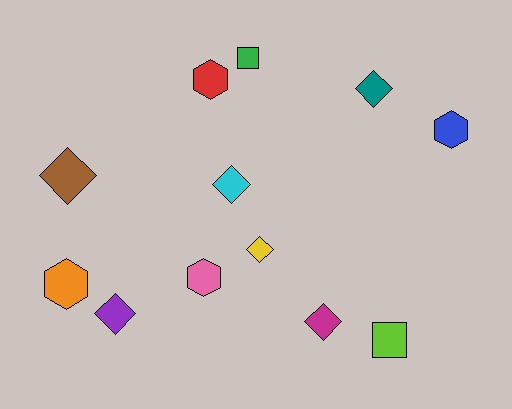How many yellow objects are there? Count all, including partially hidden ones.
There is 1 yellow object.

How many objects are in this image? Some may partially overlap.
There are 12 objects.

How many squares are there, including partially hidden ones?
There are 2 squares.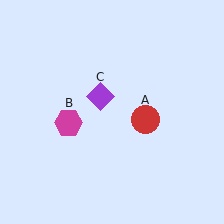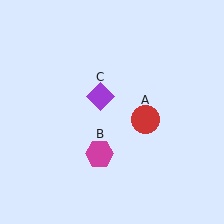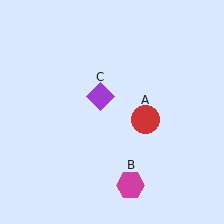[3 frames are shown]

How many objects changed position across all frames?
1 object changed position: magenta hexagon (object B).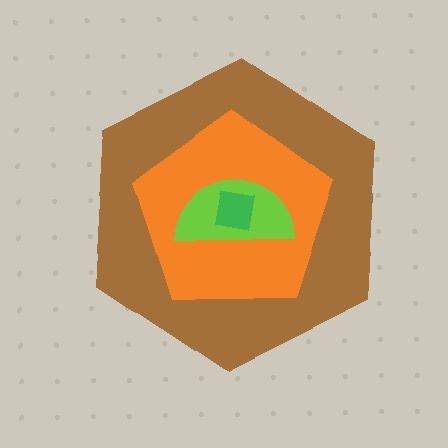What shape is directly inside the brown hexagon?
The orange pentagon.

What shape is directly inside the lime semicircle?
The green square.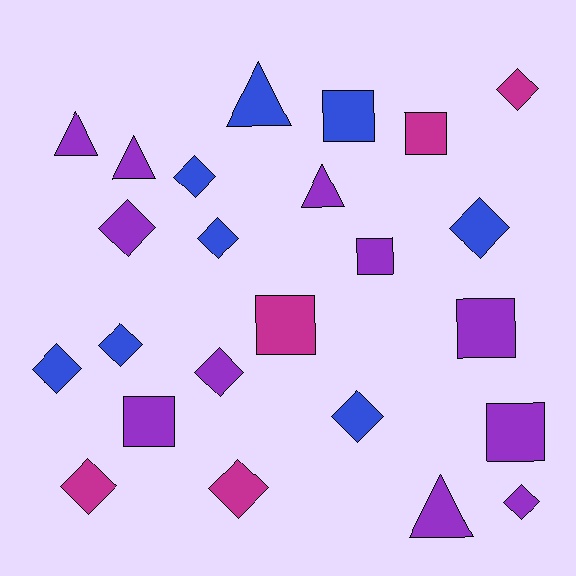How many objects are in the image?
There are 24 objects.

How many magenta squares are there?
There are 2 magenta squares.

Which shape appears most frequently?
Diamond, with 12 objects.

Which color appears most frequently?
Purple, with 11 objects.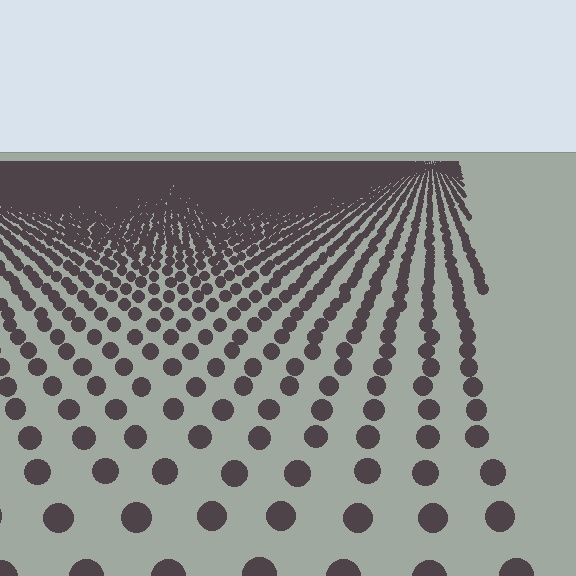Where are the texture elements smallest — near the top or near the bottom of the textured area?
Near the top.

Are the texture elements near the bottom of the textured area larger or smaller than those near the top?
Larger. Near the bottom, elements are closer to the viewer and appear at a bigger on-screen size.